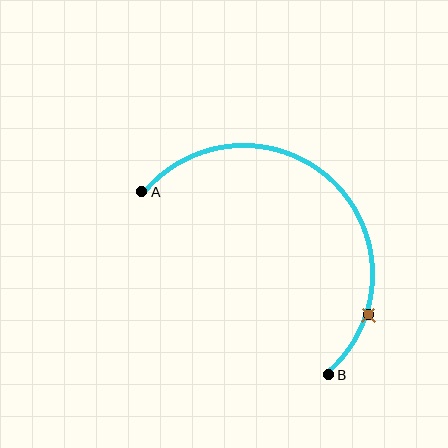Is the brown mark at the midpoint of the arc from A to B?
No. The brown mark lies on the arc but is closer to endpoint B. The arc midpoint would be at the point on the curve equidistant along the arc from both A and B.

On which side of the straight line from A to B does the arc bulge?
The arc bulges above and to the right of the straight line connecting A and B.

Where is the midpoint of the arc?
The arc midpoint is the point on the curve farthest from the straight line joining A and B. It sits above and to the right of that line.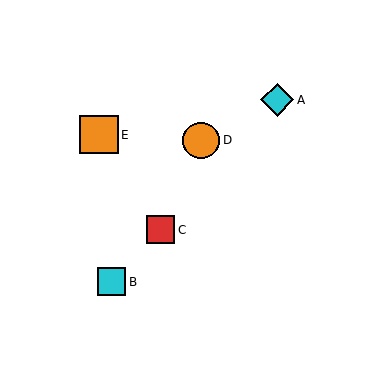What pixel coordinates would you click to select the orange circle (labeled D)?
Click at (201, 140) to select the orange circle D.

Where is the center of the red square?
The center of the red square is at (161, 230).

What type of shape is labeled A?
Shape A is a cyan diamond.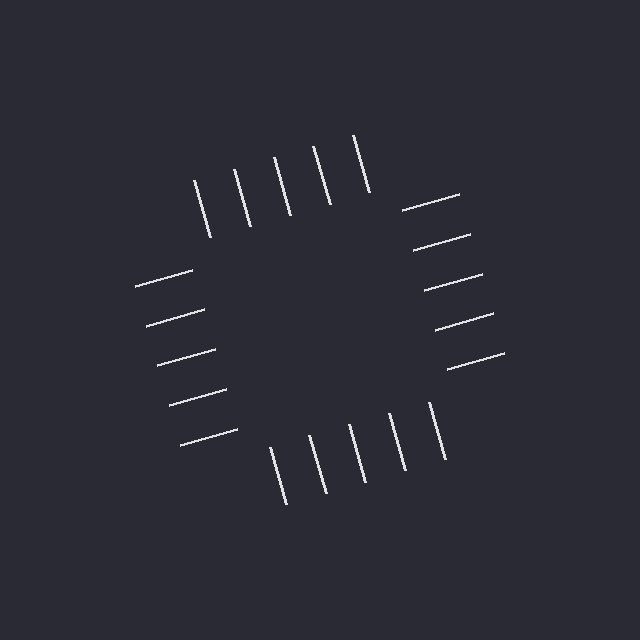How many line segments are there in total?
20 — 5 along each of the 4 edges.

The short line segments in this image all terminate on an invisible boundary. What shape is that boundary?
An illusory square — the line segments terminate on its edges but no continuous stroke is drawn.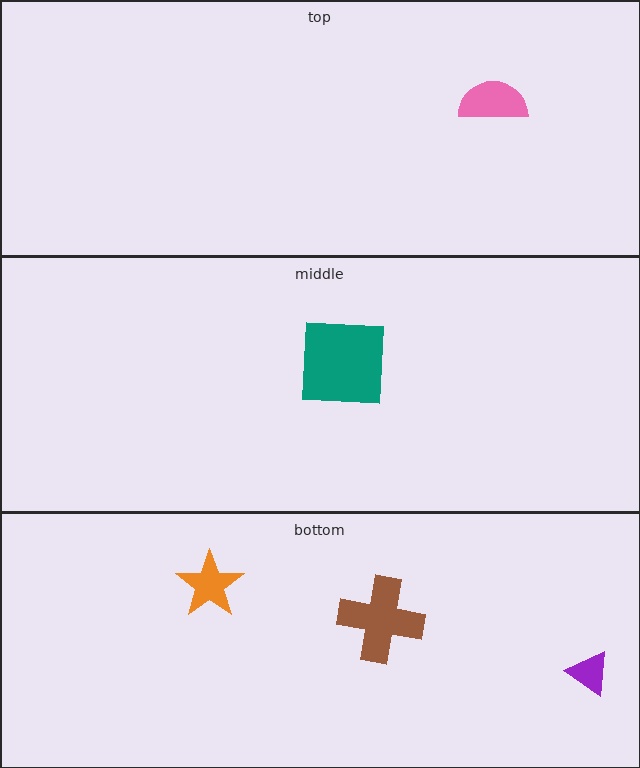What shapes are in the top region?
The pink semicircle.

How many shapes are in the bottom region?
3.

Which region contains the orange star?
The bottom region.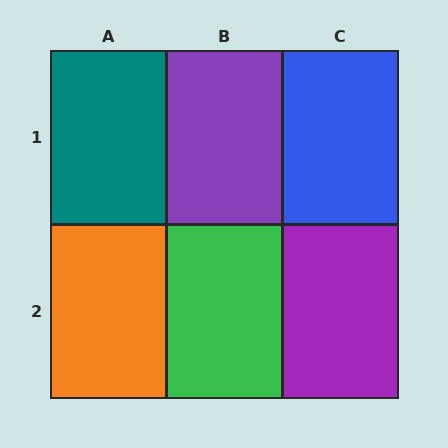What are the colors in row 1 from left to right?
Teal, purple, blue.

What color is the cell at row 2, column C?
Purple.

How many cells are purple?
2 cells are purple.